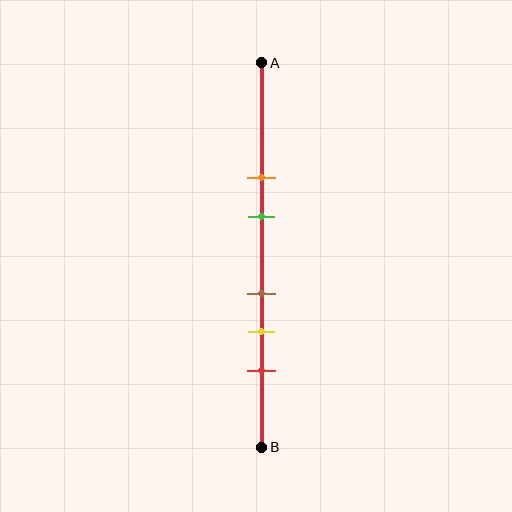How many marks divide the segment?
There are 5 marks dividing the segment.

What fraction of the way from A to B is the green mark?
The green mark is approximately 40% (0.4) of the way from A to B.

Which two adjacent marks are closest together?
The brown and yellow marks are the closest adjacent pair.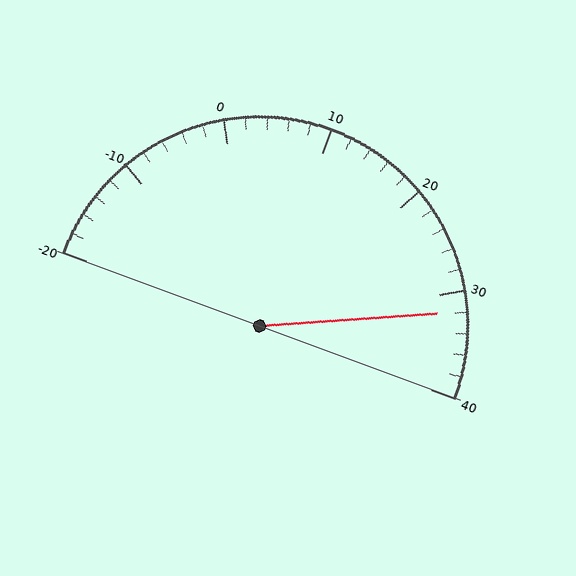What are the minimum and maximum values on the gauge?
The gauge ranges from -20 to 40.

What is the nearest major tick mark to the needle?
The nearest major tick mark is 30.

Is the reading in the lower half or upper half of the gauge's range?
The reading is in the upper half of the range (-20 to 40).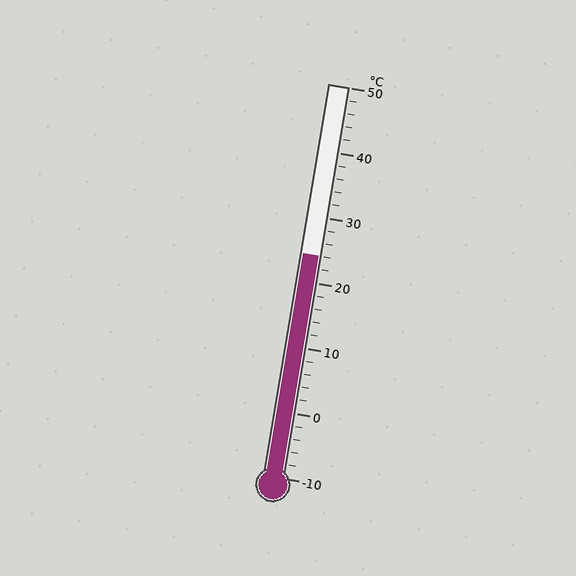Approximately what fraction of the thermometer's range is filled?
The thermometer is filled to approximately 55% of its range.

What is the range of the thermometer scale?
The thermometer scale ranges from -10°C to 50°C.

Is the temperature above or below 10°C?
The temperature is above 10°C.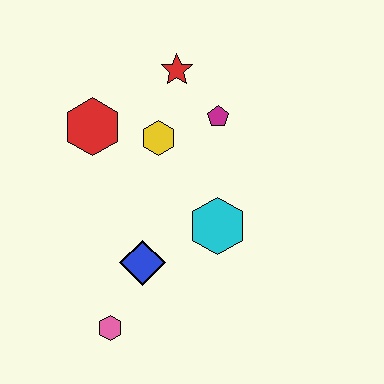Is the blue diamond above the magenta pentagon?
No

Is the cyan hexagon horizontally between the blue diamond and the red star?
No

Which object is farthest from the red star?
The pink hexagon is farthest from the red star.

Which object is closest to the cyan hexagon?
The blue diamond is closest to the cyan hexagon.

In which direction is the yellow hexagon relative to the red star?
The yellow hexagon is below the red star.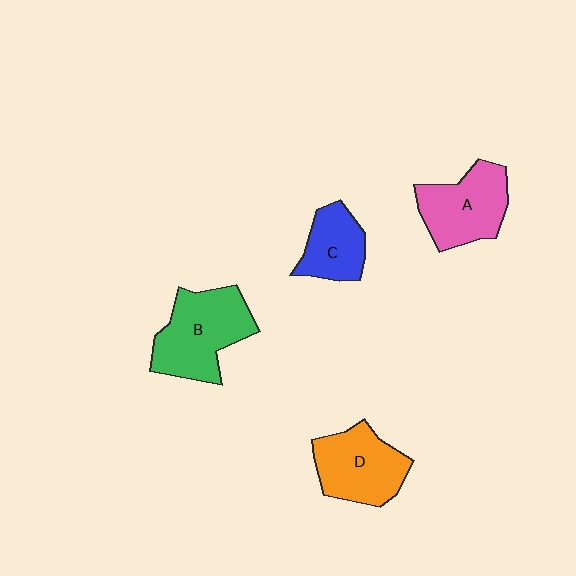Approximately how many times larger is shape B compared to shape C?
Approximately 1.7 times.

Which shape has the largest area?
Shape B (green).